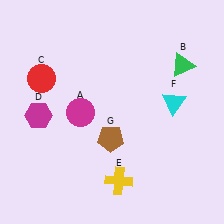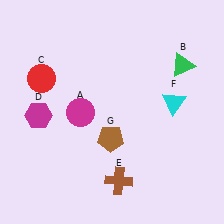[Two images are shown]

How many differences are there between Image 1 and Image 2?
There is 1 difference between the two images.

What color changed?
The cross (E) changed from yellow in Image 1 to brown in Image 2.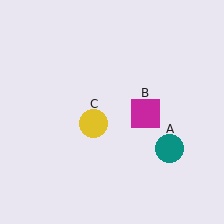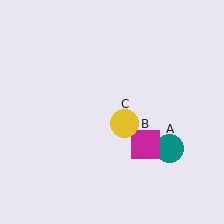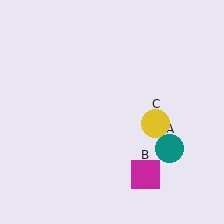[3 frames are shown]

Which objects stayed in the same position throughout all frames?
Teal circle (object A) remained stationary.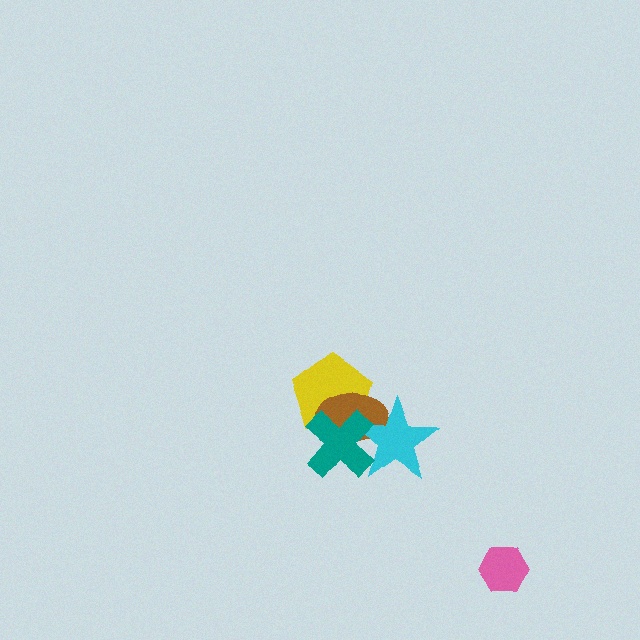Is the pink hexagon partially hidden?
No, no other shape covers it.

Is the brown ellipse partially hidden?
Yes, it is partially covered by another shape.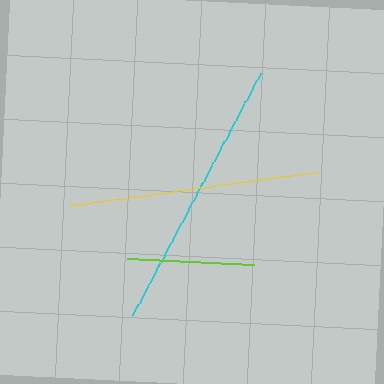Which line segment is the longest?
The cyan line is the longest at approximately 273 pixels.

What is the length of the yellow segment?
The yellow segment is approximately 251 pixels long.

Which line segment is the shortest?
The lime line is the shortest at approximately 127 pixels.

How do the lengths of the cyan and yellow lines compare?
The cyan and yellow lines are approximately the same length.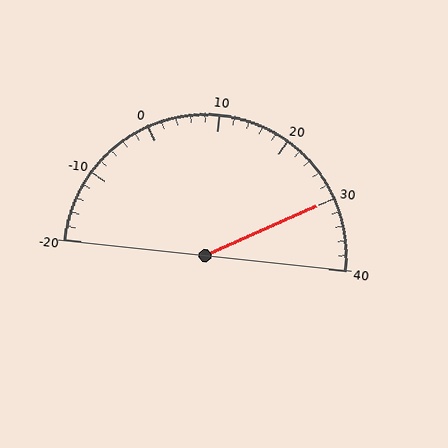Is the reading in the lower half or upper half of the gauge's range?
The reading is in the upper half of the range (-20 to 40).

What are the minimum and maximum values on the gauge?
The gauge ranges from -20 to 40.